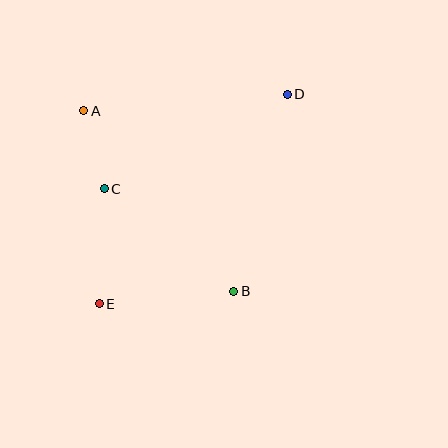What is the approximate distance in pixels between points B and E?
The distance between B and E is approximately 135 pixels.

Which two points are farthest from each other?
Points D and E are farthest from each other.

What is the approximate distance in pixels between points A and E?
The distance between A and E is approximately 194 pixels.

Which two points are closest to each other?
Points A and C are closest to each other.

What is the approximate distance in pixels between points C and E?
The distance between C and E is approximately 115 pixels.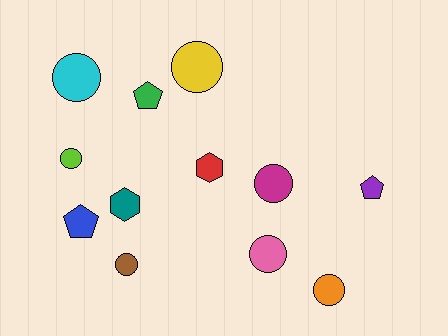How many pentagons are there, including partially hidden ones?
There are 3 pentagons.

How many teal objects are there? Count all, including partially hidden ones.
There is 1 teal object.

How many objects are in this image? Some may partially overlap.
There are 12 objects.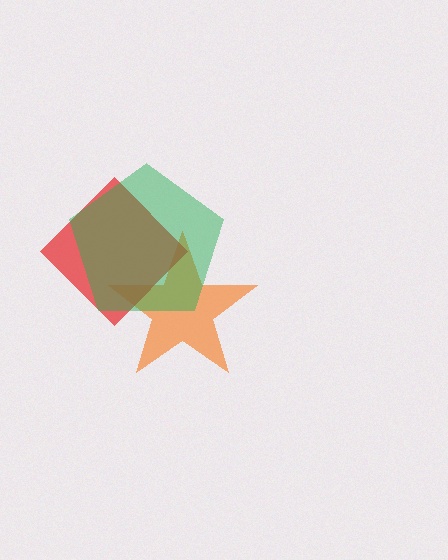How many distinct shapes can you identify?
There are 3 distinct shapes: an orange star, a red diamond, a green pentagon.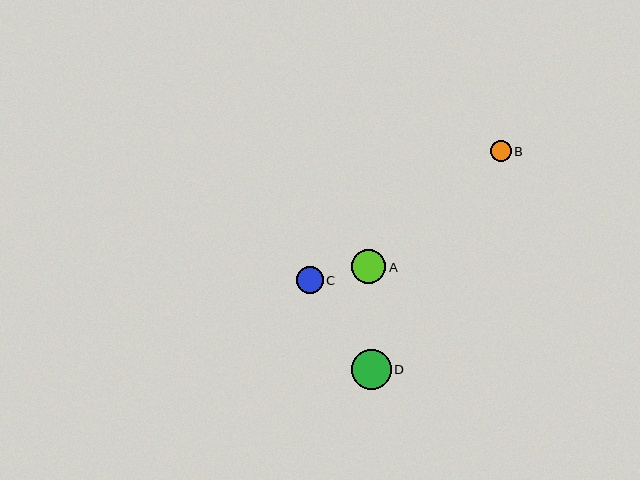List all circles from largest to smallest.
From largest to smallest: D, A, C, B.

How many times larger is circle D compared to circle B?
Circle D is approximately 1.9 times the size of circle B.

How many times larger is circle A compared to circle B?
Circle A is approximately 1.7 times the size of circle B.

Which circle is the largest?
Circle D is the largest with a size of approximately 40 pixels.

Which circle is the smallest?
Circle B is the smallest with a size of approximately 21 pixels.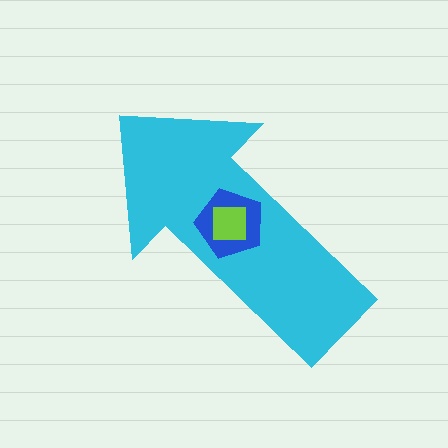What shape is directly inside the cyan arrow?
The blue pentagon.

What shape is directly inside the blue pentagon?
The lime square.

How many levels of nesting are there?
3.